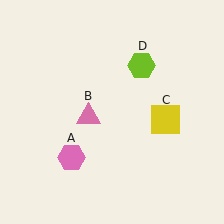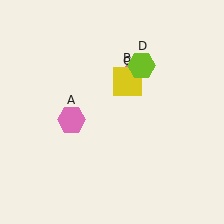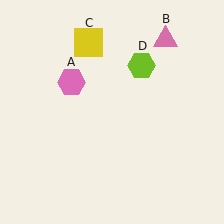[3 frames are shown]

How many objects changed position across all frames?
3 objects changed position: pink hexagon (object A), pink triangle (object B), yellow square (object C).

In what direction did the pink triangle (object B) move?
The pink triangle (object B) moved up and to the right.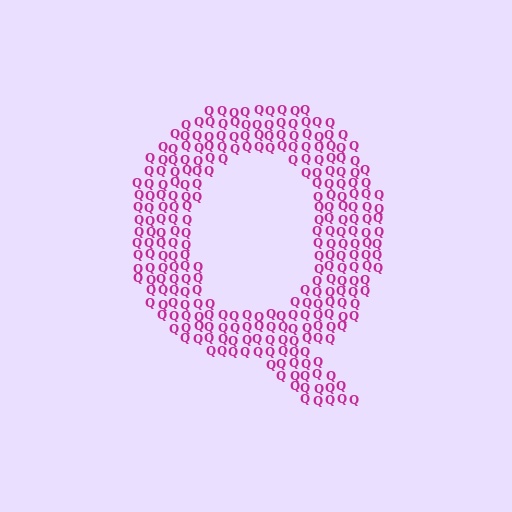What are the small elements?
The small elements are letter Q's.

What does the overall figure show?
The overall figure shows the letter Q.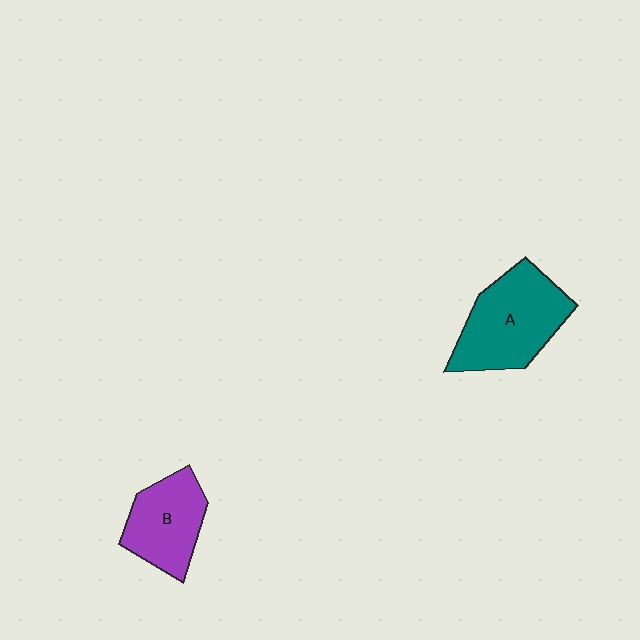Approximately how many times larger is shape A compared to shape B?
Approximately 1.4 times.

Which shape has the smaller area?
Shape B (purple).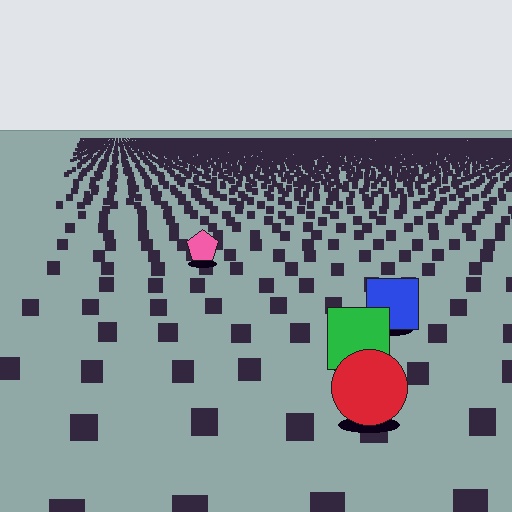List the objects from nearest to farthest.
From nearest to farthest: the red circle, the green square, the blue square, the pink pentagon.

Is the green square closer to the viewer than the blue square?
Yes. The green square is closer — you can tell from the texture gradient: the ground texture is coarser near it.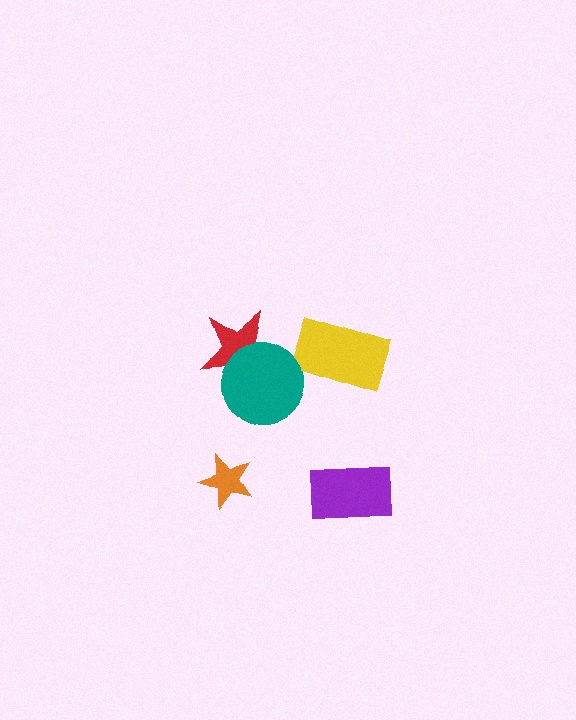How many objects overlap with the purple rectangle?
0 objects overlap with the purple rectangle.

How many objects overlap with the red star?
1 object overlaps with the red star.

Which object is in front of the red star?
The teal circle is in front of the red star.